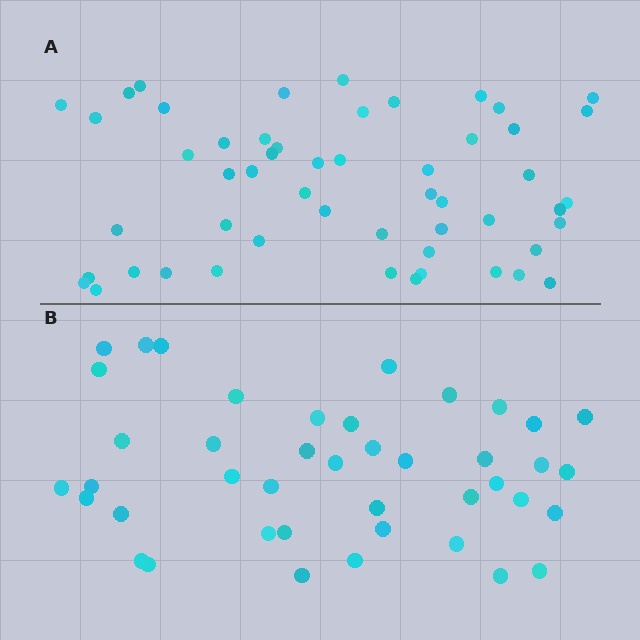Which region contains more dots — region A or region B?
Region A (the top region) has more dots.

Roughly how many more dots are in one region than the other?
Region A has roughly 12 or so more dots than region B.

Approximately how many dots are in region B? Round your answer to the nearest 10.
About 40 dots. (The exact count is 42, which rounds to 40.)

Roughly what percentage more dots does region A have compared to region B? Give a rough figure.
About 25% more.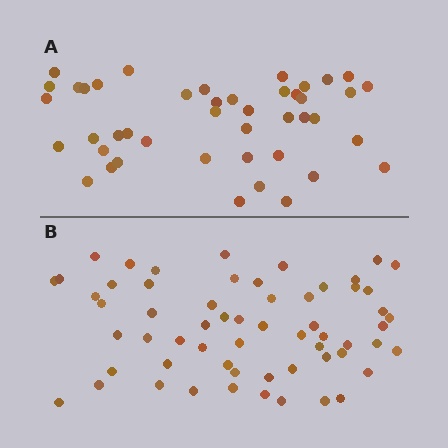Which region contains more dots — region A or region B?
Region B (the bottom region) has more dots.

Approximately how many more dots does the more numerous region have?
Region B has approximately 15 more dots than region A.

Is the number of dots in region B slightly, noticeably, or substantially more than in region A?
Region B has noticeably more, but not dramatically so. The ratio is roughly 1.4 to 1.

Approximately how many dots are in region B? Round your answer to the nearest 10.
About 60 dots.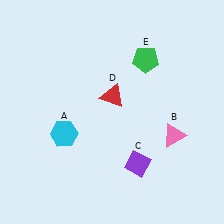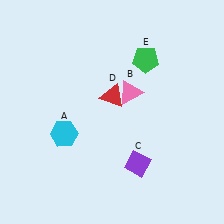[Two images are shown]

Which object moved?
The pink triangle (B) moved left.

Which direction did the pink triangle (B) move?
The pink triangle (B) moved left.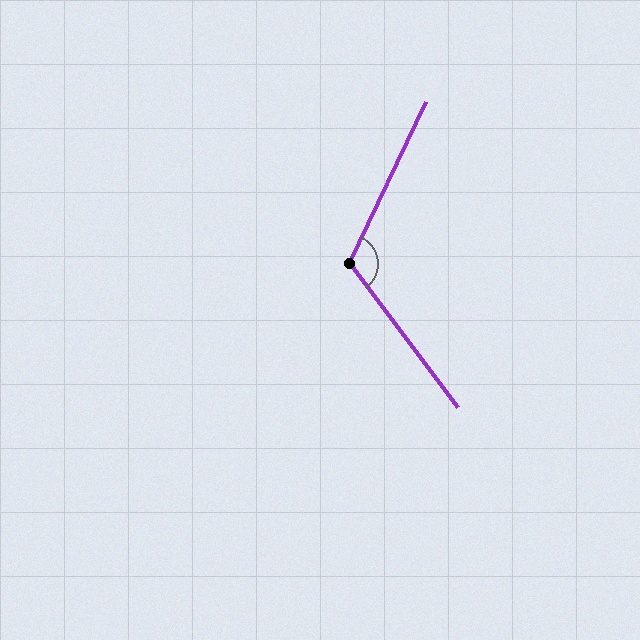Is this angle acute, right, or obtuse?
It is obtuse.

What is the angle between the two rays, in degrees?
Approximately 118 degrees.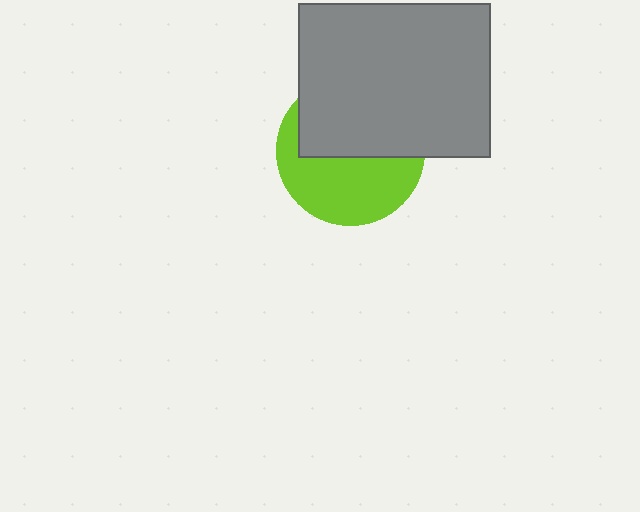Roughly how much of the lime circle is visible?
About half of it is visible (roughly 50%).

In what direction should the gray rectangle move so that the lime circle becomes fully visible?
The gray rectangle should move up. That is the shortest direction to clear the overlap and leave the lime circle fully visible.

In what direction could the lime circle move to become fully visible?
The lime circle could move down. That would shift it out from behind the gray rectangle entirely.